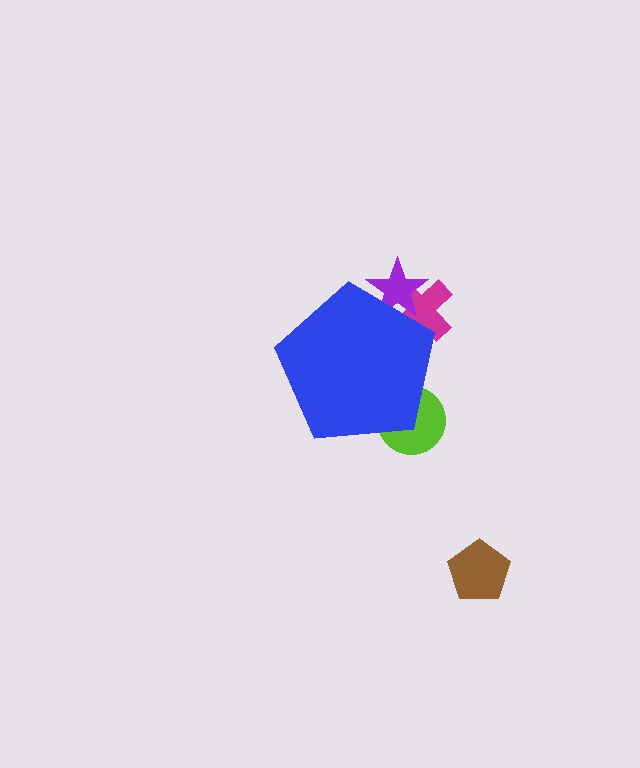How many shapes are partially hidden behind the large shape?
3 shapes are partially hidden.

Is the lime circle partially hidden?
Yes, the lime circle is partially hidden behind the blue pentagon.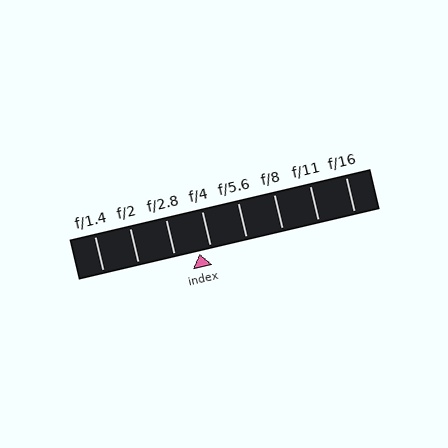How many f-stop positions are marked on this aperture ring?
There are 8 f-stop positions marked.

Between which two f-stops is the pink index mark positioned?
The index mark is between f/2.8 and f/4.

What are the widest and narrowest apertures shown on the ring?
The widest aperture shown is f/1.4 and the narrowest is f/16.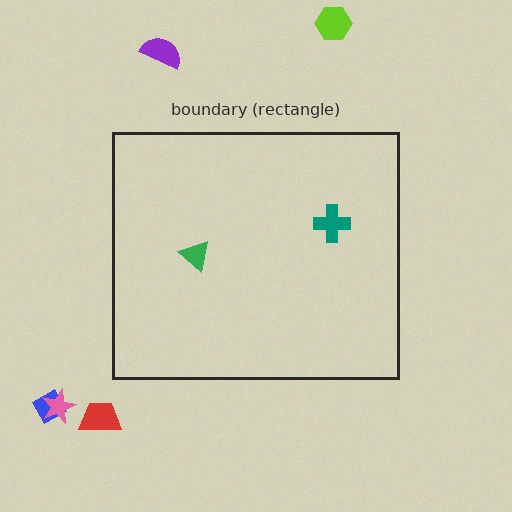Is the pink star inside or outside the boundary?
Outside.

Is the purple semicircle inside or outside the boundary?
Outside.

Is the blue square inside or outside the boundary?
Outside.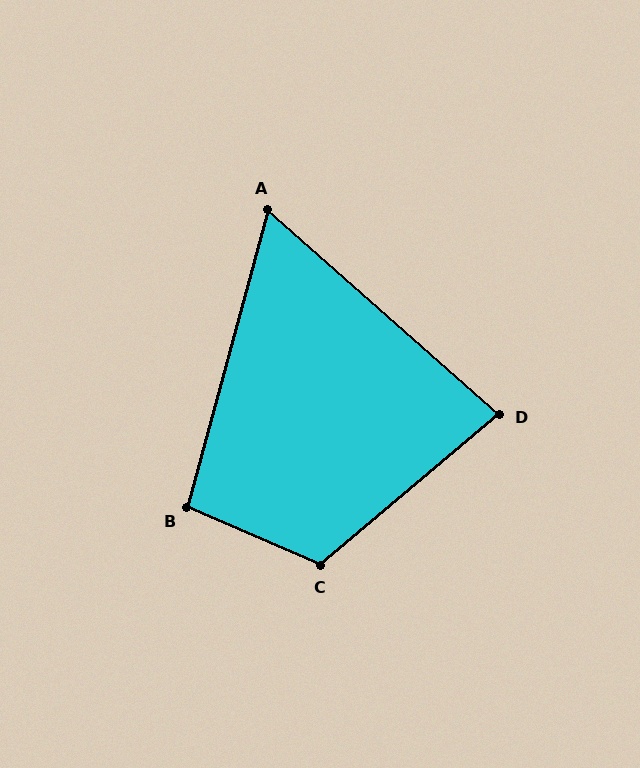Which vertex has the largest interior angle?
C, at approximately 116 degrees.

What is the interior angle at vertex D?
Approximately 82 degrees (acute).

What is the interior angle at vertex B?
Approximately 98 degrees (obtuse).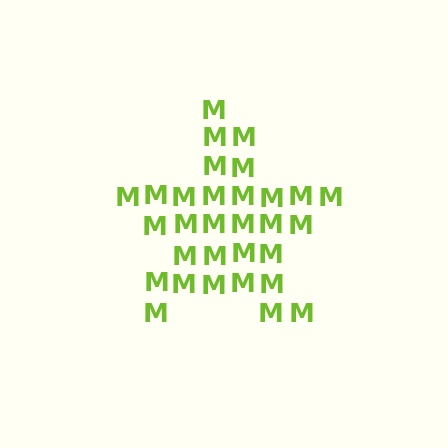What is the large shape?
The large shape is a star.